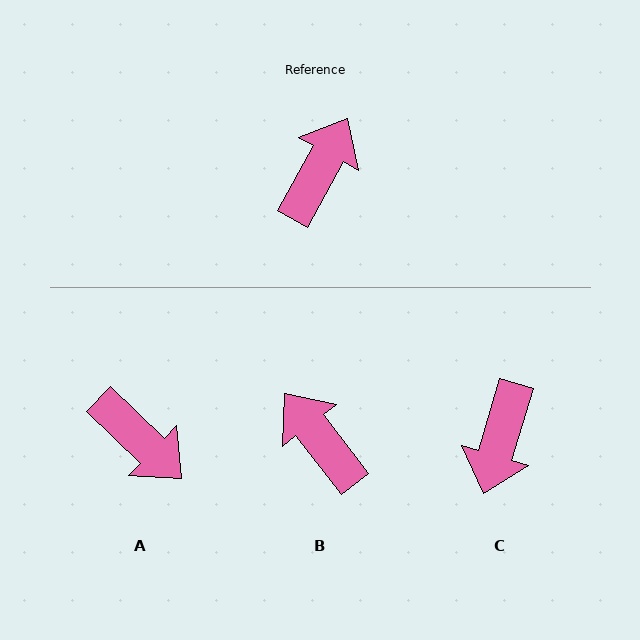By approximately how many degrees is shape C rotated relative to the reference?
Approximately 168 degrees clockwise.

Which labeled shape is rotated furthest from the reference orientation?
C, about 168 degrees away.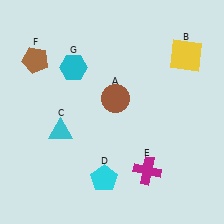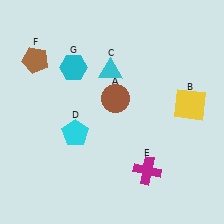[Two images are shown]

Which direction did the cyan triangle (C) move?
The cyan triangle (C) moved up.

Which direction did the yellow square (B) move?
The yellow square (B) moved down.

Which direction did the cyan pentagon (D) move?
The cyan pentagon (D) moved up.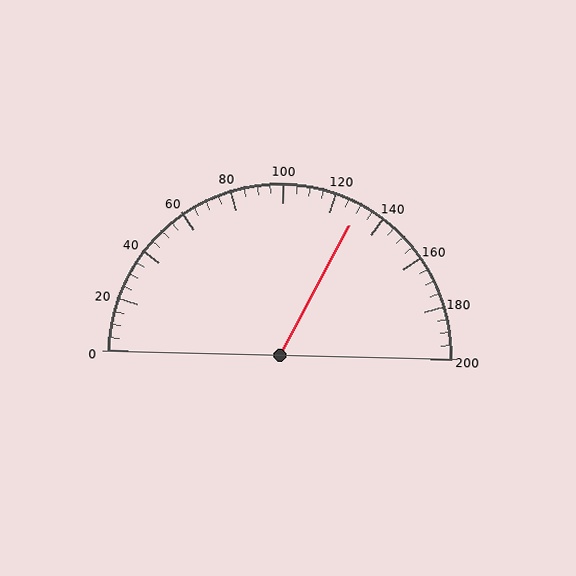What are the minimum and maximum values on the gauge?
The gauge ranges from 0 to 200.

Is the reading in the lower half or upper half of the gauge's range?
The reading is in the upper half of the range (0 to 200).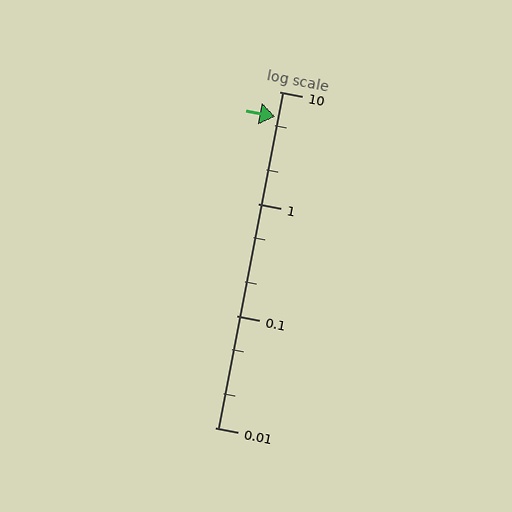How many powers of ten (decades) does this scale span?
The scale spans 3 decades, from 0.01 to 10.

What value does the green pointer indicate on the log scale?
The pointer indicates approximately 6.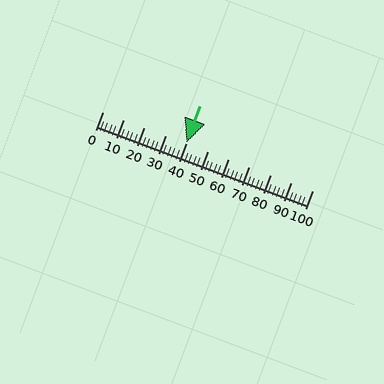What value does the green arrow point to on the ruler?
The green arrow points to approximately 40.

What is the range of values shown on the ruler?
The ruler shows values from 0 to 100.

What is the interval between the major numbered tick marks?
The major tick marks are spaced 10 units apart.